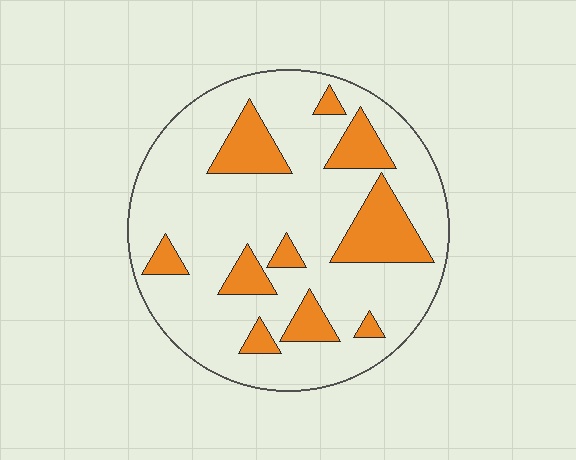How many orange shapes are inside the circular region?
10.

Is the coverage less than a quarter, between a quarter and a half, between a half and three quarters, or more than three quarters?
Less than a quarter.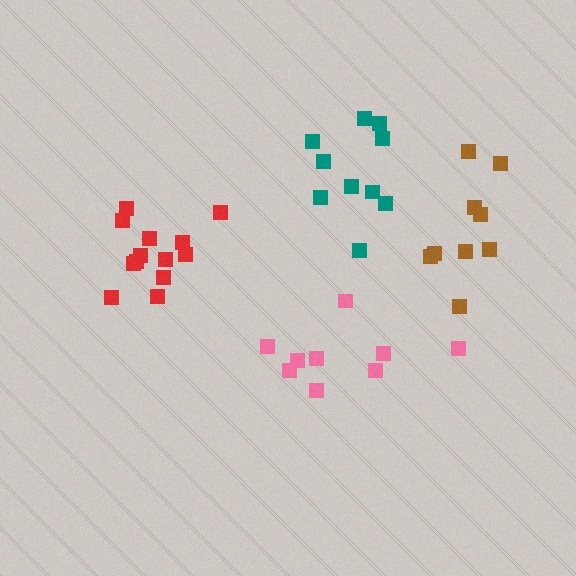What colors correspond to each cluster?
The clusters are colored: pink, teal, red, brown.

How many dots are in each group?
Group 1: 9 dots, Group 2: 10 dots, Group 3: 13 dots, Group 4: 9 dots (41 total).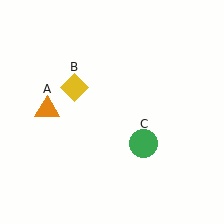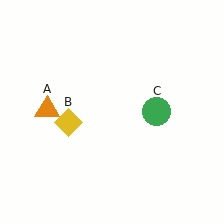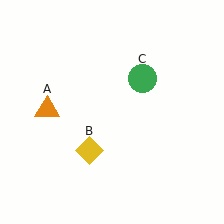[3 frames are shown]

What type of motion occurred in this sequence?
The yellow diamond (object B), green circle (object C) rotated counterclockwise around the center of the scene.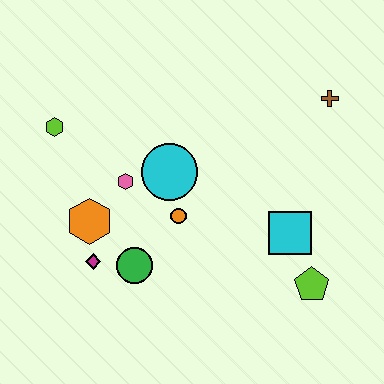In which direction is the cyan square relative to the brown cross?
The cyan square is below the brown cross.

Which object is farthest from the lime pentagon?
The lime hexagon is farthest from the lime pentagon.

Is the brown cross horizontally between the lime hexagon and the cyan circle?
No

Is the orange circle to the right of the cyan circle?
Yes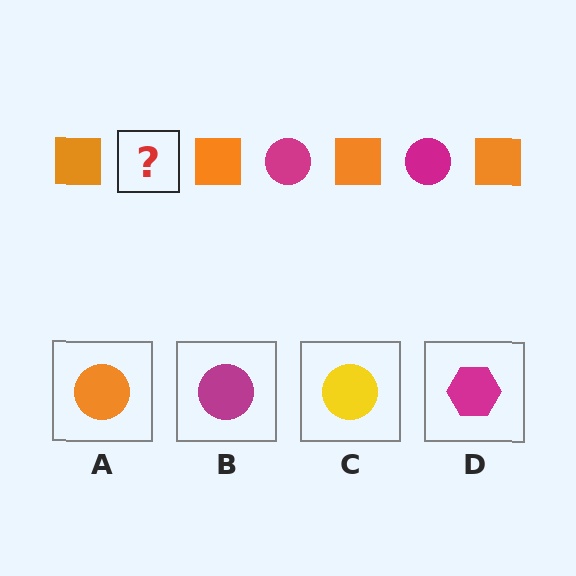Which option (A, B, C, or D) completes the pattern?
B.